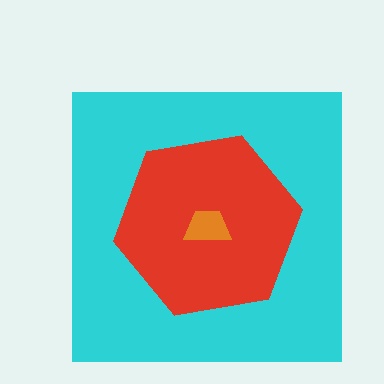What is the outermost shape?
The cyan square.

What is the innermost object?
The orange trapezoid.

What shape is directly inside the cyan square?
The red hexagon.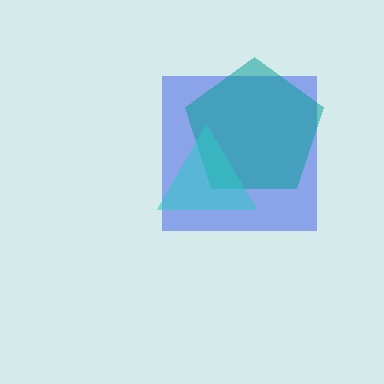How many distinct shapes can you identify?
There are 3 distinct shapes: a blue square, a teal pentagon, a cyan triangle.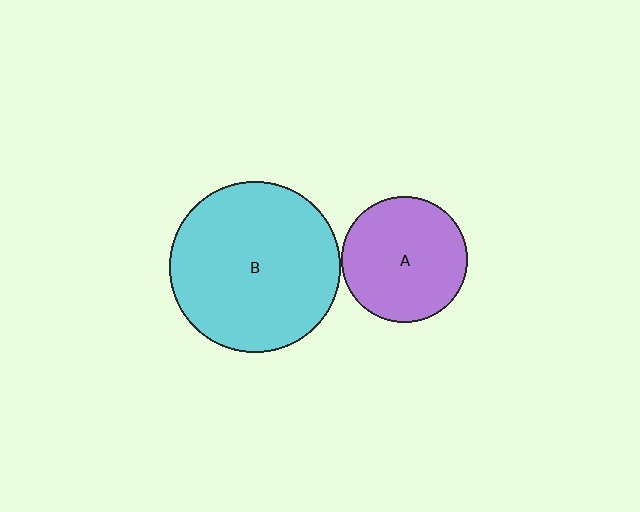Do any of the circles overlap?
No, none of the circles overlap.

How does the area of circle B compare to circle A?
Approximately 1.8 times.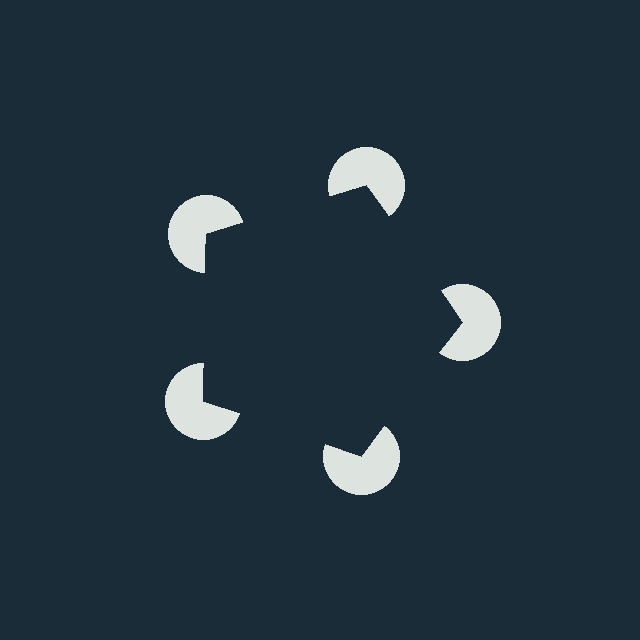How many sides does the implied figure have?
5 sides.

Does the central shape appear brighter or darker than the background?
It typically appears slightly darker than the background, even though no actual brightness change is drawn.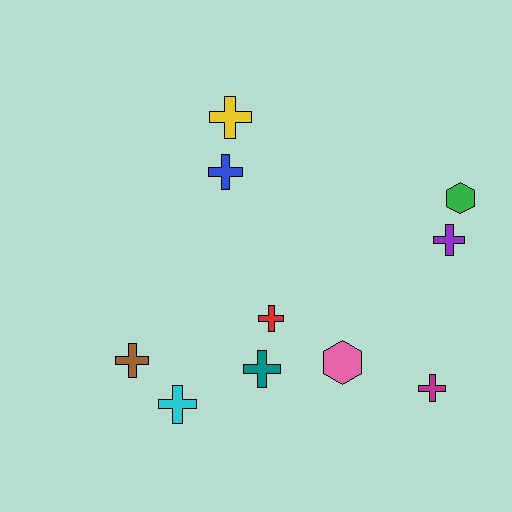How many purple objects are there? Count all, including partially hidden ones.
There is 1 purple object.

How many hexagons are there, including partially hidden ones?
There are 2 hexagons.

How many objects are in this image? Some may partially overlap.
There are 10 objects.